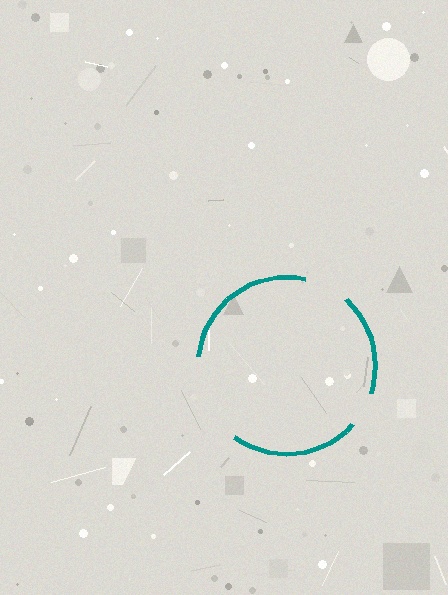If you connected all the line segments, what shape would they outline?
They would outline a circle.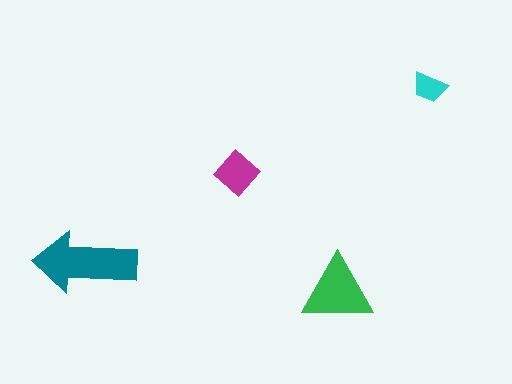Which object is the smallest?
The cyan trapezoid.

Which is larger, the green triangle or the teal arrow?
The teal arrow.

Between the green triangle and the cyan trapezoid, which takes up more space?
The green triangle.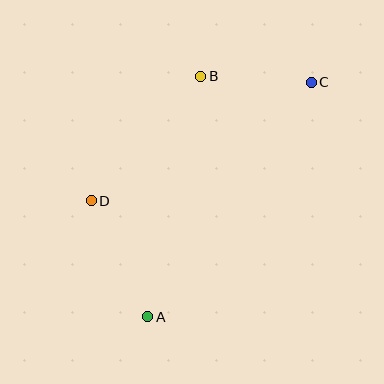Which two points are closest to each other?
Points B and C are closest to each other.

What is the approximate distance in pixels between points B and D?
The distance between B and D is approximately 166 pixels.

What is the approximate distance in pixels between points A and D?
The distance between A and D is approximately 129 pixels.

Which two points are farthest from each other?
Points A and C are farthest from each other.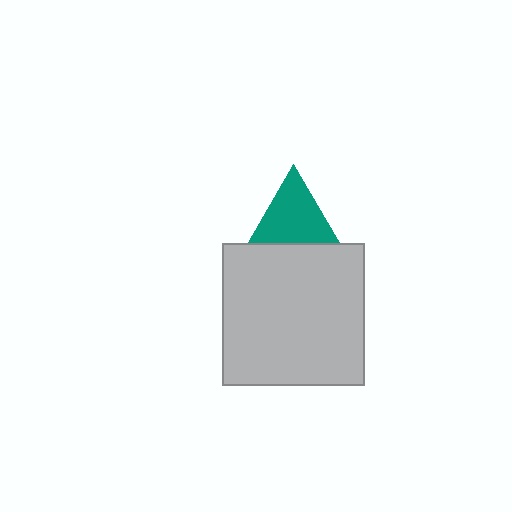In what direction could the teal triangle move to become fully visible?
The teal triangle could move up. That would shift it out from behind the light gray square entirely.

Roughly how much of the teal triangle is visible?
About half of it is visible (roughly 57%).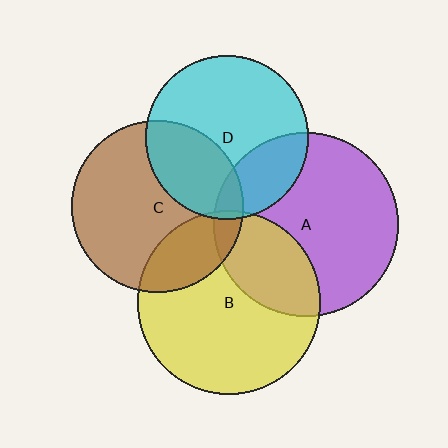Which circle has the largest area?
Circle A (purple).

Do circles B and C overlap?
Yes.